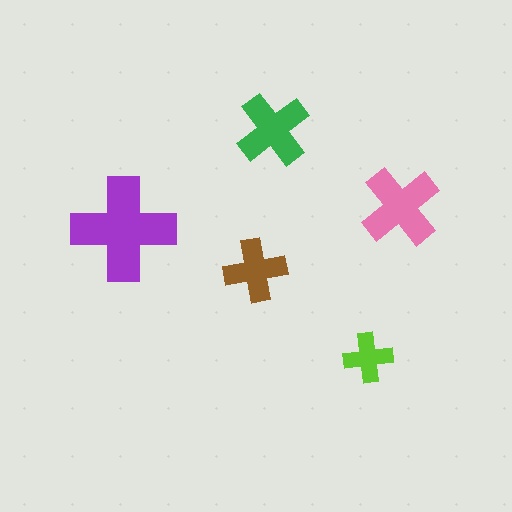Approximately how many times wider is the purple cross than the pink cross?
About 1.5 times wider.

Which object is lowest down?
The lime cross is bottommost.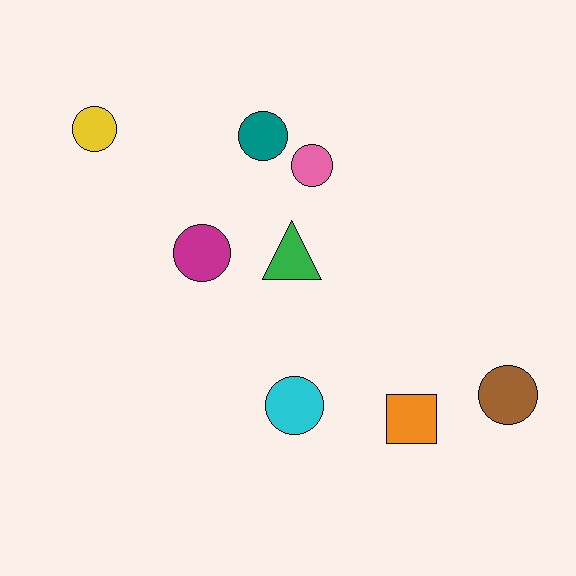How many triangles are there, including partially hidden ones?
There is 1 triangle.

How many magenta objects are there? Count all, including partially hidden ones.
There is 1 magenta object.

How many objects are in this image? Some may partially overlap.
There are 8 objects.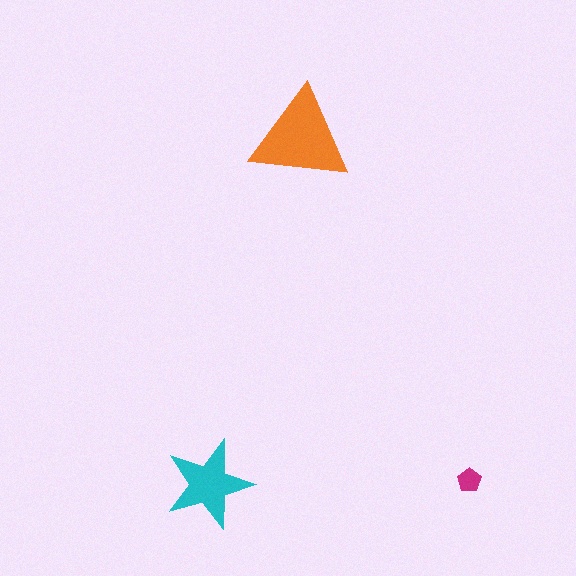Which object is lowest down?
The cyan star is bottommost.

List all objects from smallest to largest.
The magenta pentagon, the cyan star, the orange triangle.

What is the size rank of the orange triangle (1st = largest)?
1st.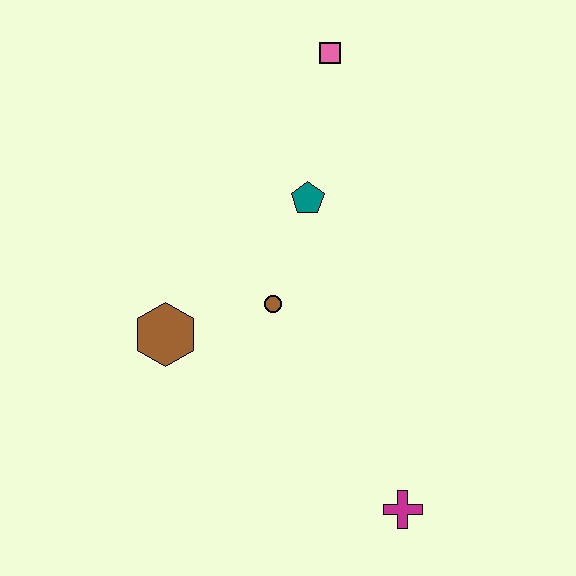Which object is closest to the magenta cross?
The brown circle is closest to the magenta cross.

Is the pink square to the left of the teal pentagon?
No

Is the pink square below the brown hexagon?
No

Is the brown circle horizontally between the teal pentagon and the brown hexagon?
Yes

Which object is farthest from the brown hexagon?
The pink square is farthest from the brown hexagon.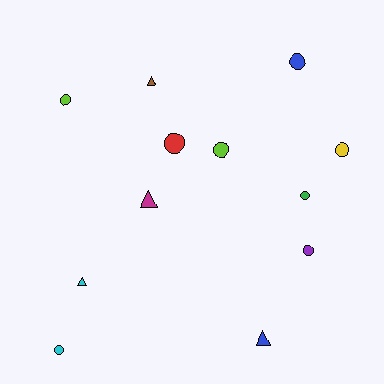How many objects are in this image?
There are 12 objects.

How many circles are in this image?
There are 8 circles.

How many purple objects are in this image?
There is 1 purple object.